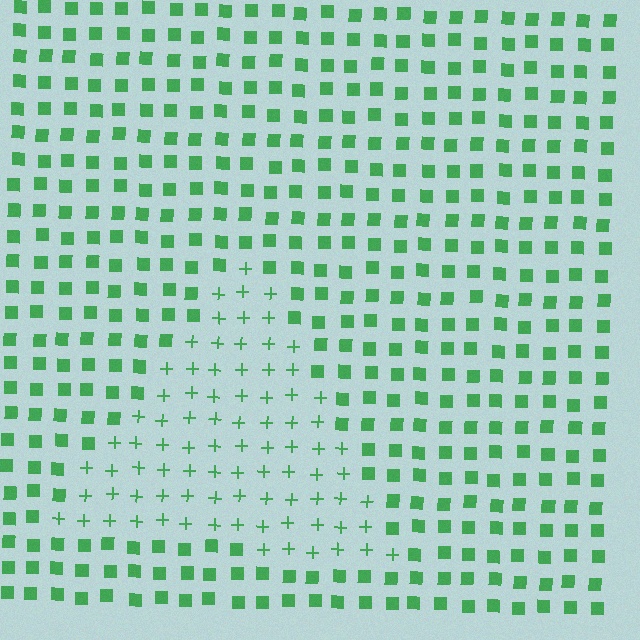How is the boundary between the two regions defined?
The boundary is defined by a change in element shape: plus signs inside vs. squares outside. All elements share the same color and spacing.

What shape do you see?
I see a triangle.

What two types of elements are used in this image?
The image uses plus signs inside the triangle region and squares outside it.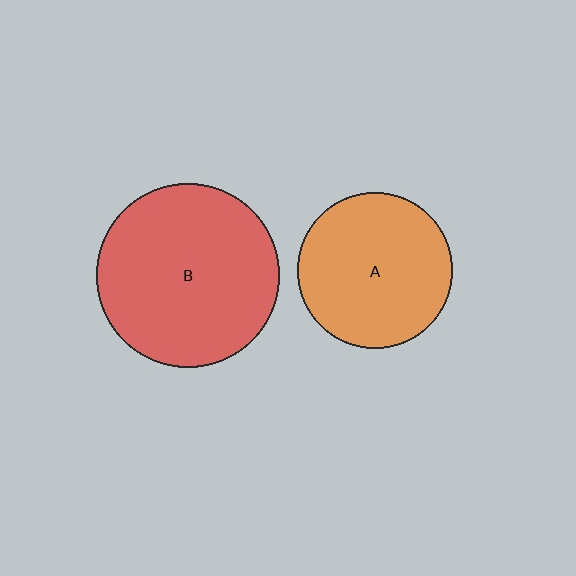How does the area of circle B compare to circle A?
Approximately 1.4 times.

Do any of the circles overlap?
No, none of the circles overlap.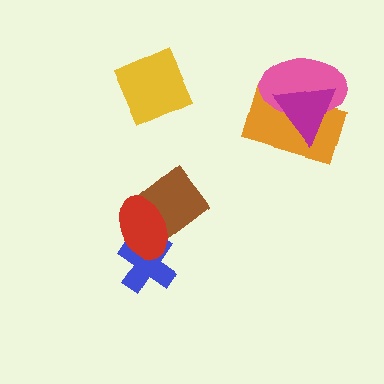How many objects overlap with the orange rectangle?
2 objects overlap with the orange rectangle.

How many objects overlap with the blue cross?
1 object overlaps with the blue cross.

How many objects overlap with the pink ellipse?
2 objects overlap with the pink ellipse.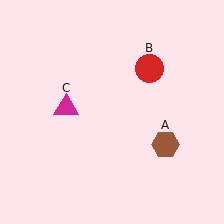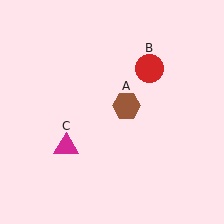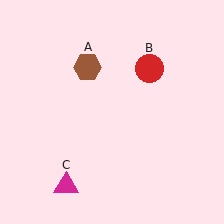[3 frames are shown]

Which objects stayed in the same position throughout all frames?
Red circle (object B) remained stationary.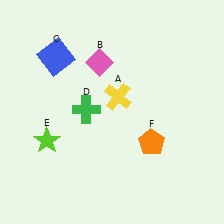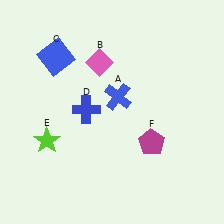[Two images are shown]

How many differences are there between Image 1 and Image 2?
There are 3 differences between the two images.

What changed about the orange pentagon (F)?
In Image 1, F is orange. In Image 2, it changed to magenta.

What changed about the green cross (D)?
In Image 1, D is green. In Image 2, it changed to blue.